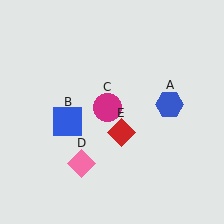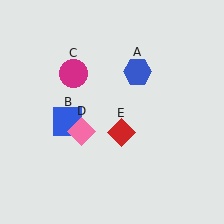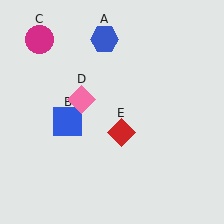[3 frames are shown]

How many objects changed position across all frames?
3 objects changed position: blue hexagon (object A), magenta circle (object C), pink diamond (object D).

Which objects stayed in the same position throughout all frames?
Blue square (object B) and red diamond (object E) remained stationary.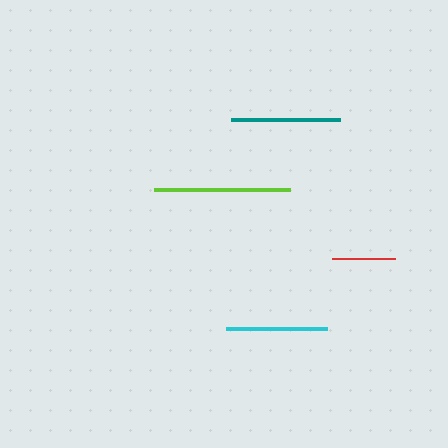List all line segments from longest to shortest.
From longest to shortest: lime, teal, cyan, red.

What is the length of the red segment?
The red segment is approximately 63 pixels long.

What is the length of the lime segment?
The lime segment is approximately 135 pixels long.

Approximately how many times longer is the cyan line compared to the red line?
The cyan line is approximately 1.6 times the length of the red line.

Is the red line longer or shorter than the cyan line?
The cyan line is longer than the red line.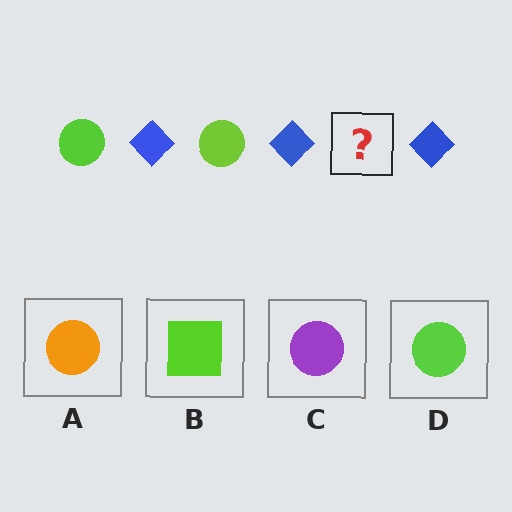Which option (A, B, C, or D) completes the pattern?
D.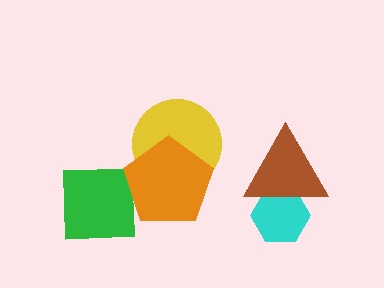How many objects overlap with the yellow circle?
1 object overlaps with the yellow circle.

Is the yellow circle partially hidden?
Yes, it is partially covered by another shape.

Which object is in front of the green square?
The orange pentagon is in front of the green square.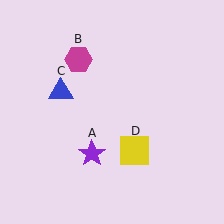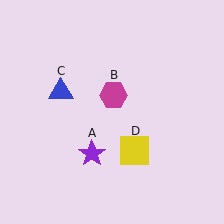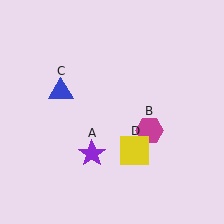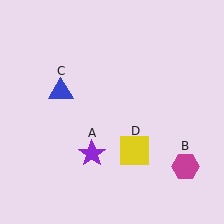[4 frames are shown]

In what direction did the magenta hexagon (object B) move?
The magenta hexagon (object B) moved down and to the right.